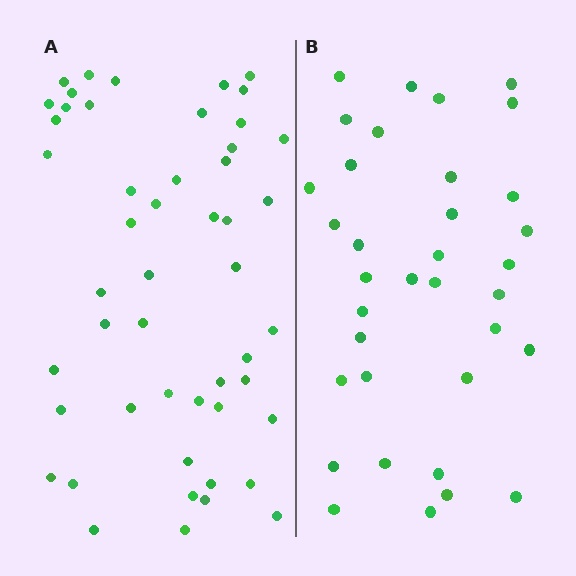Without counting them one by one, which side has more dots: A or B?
Region A (the left region) has more dots.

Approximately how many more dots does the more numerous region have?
Region A has approximately 15 more dots than region B.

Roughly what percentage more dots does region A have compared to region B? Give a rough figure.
About 45% more.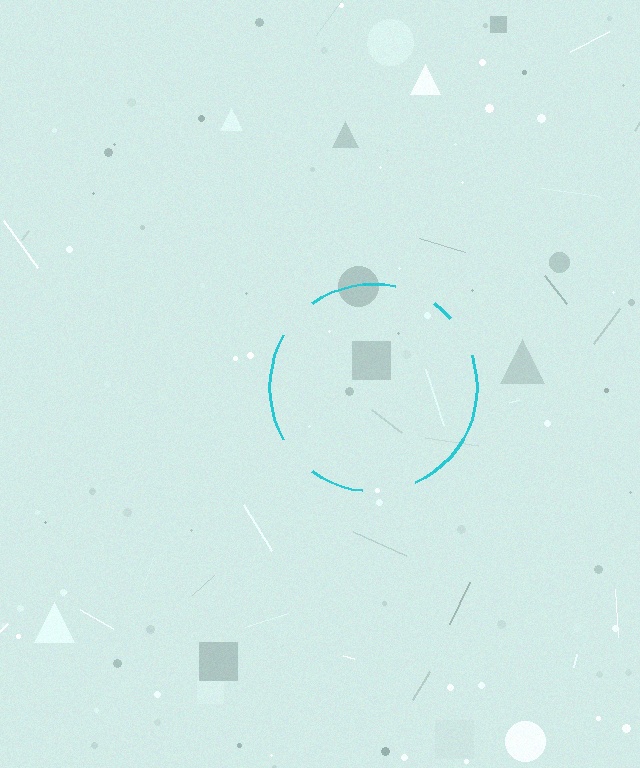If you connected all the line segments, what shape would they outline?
They would outline a circle.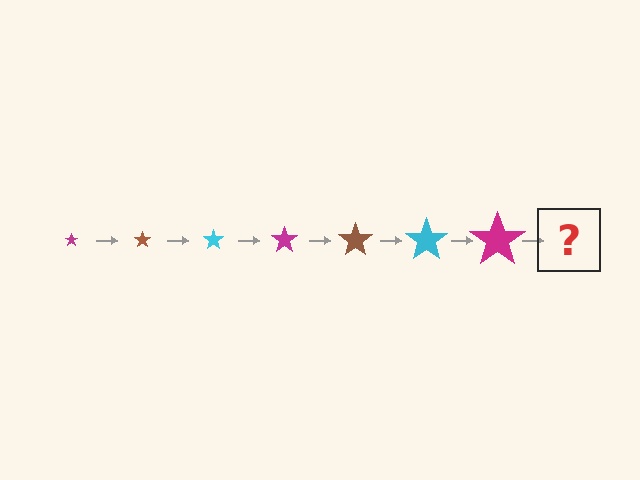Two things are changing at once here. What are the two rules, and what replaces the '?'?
The two rules are that the star grows larger each step and the color cycles through magenta, brown, and cyan. The '?' should be a brown star, larger than the previous one.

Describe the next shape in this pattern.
It should be a brown star, larger than the previous one.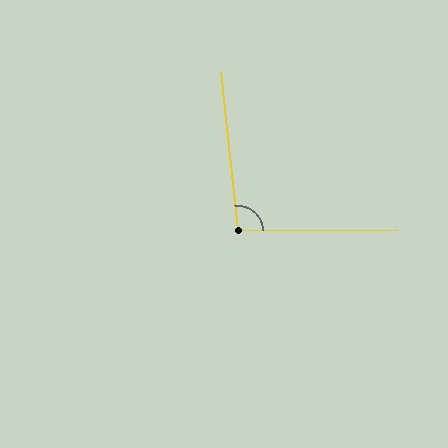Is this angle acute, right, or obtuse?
It is obtuse.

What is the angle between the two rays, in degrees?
Approximately 96 degrees.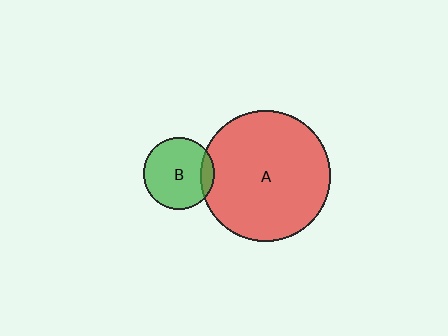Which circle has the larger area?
Circle A (red).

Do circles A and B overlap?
Yes.